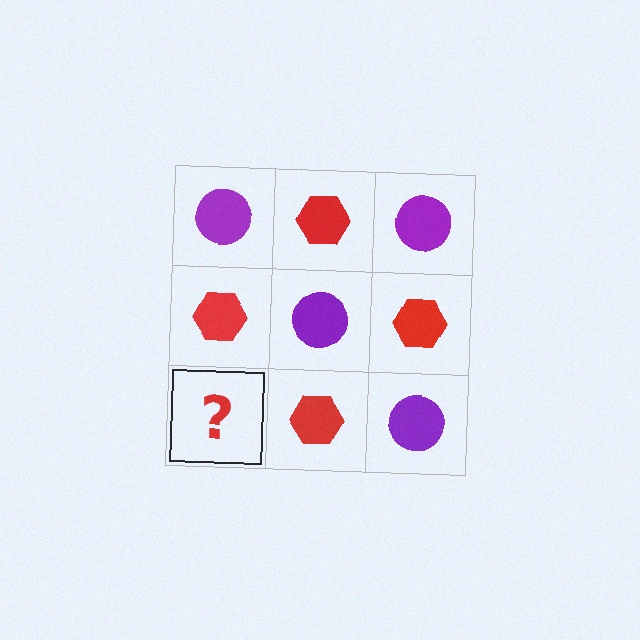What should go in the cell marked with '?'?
The missing cell should contain a purple circle.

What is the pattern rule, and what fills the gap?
The rule is that it alternates purple circle and red hexagon in a checkerboard pattern. The gap should be filled with a purple circle.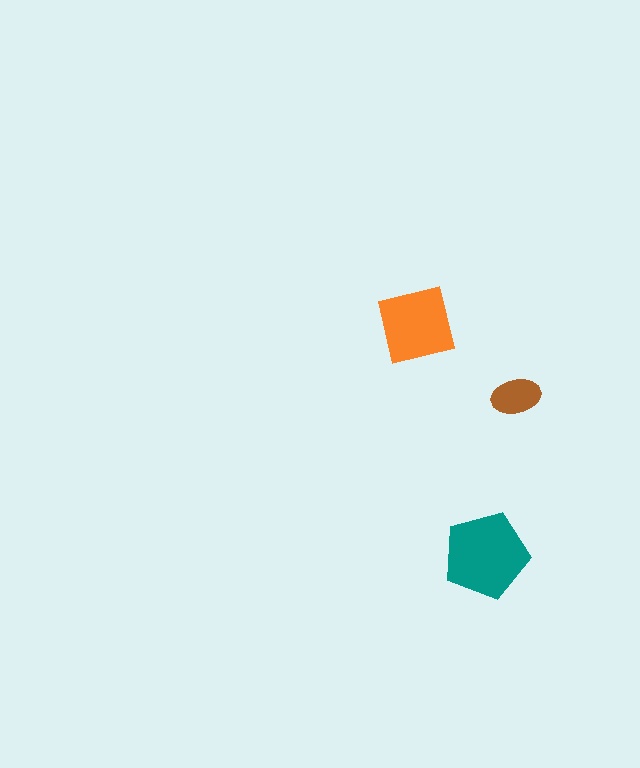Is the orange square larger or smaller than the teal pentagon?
Smaller.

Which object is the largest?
The teal pentagon.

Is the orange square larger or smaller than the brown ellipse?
Larger.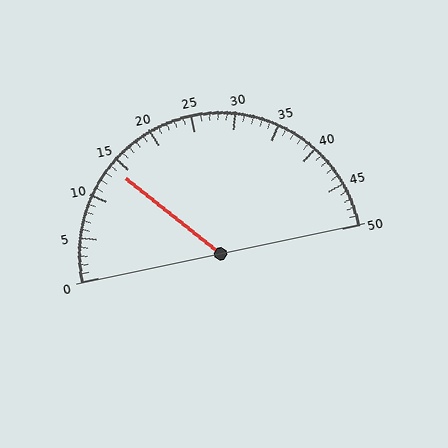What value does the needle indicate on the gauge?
The needle indicates approximately 14.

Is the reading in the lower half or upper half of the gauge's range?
The reading is in the lower half of the range (0 to 50).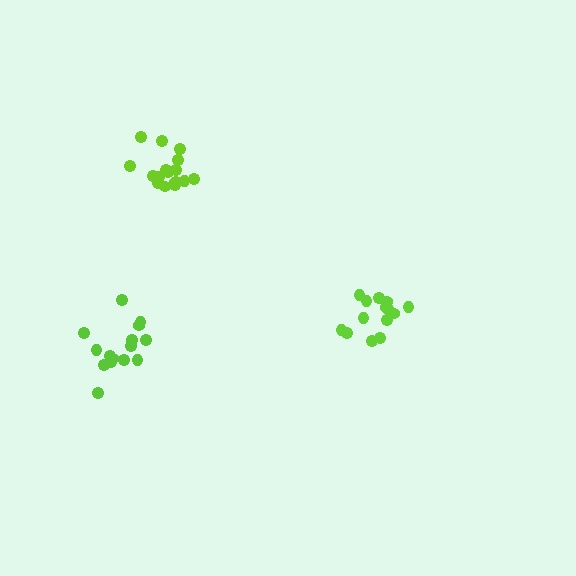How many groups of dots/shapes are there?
There are 3 groups.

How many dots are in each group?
Group 1: 14 dots, Group 2: 17 dots, Group 3: 15 dots (46 total).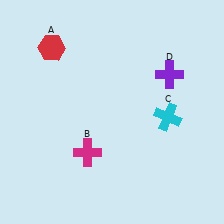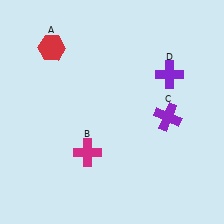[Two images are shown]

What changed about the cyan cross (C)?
In Image 1, C is cyan. In Image 2, it changed to purple.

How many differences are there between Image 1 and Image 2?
There is 1 difference between the two images.